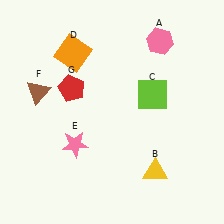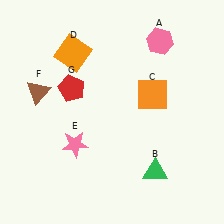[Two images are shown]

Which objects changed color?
B changed from yellow to green. C changed from lime to orange.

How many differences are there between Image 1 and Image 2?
There are 2 differences between the two images.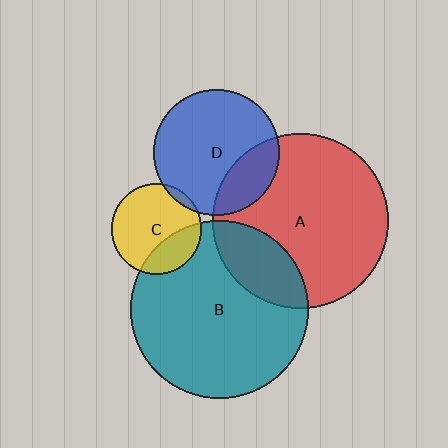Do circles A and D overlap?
Yes.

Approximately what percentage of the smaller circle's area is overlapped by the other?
Approximately 25%.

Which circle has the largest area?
Circle B (teal).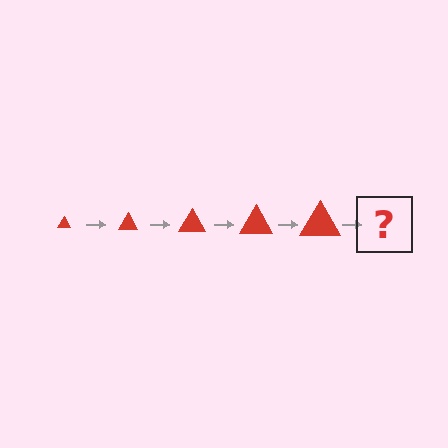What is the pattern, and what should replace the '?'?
The pattern is that the triangle gets progressively larger each step. The '?' should be a red triangle, larger than the previous one.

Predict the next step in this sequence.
The next step is a red triangle, larger than the previous one.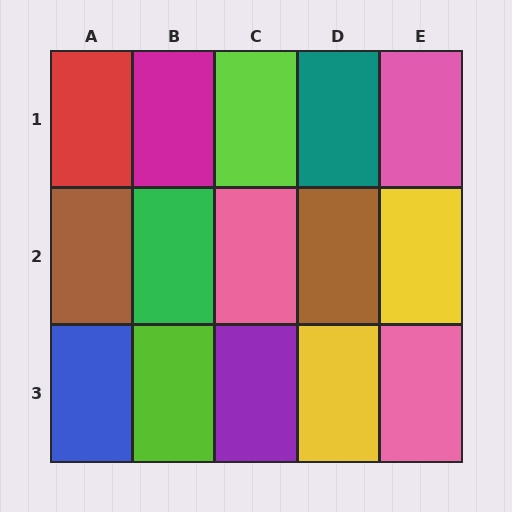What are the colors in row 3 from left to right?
Blue, lime, purple, yellow, pink.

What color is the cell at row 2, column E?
Yellow.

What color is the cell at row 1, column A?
Red.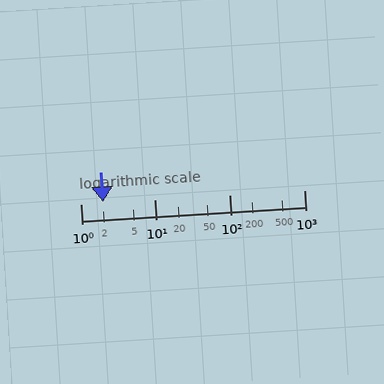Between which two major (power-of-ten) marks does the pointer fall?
The pointer is between 1 and 10.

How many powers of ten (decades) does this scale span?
The scale spans 3 decades, from 1 to 1000.